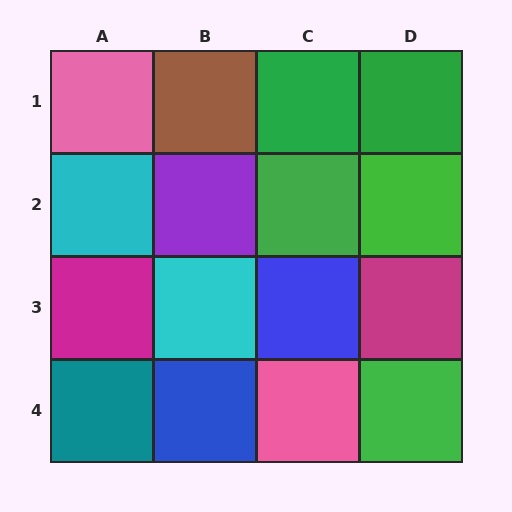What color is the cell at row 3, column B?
Cyan.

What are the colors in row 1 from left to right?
Pink, brown, green, green.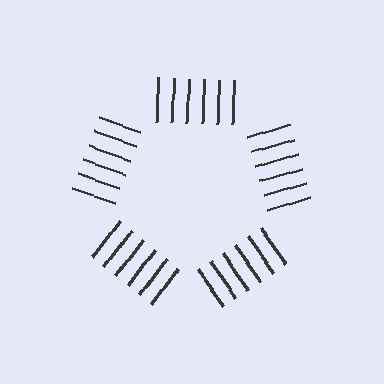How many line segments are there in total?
30 — 6 along each of the 5 edges.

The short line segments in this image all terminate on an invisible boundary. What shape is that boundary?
An illusory pentagon — the line segments terminate on its edges but no continuous stroke is drawn.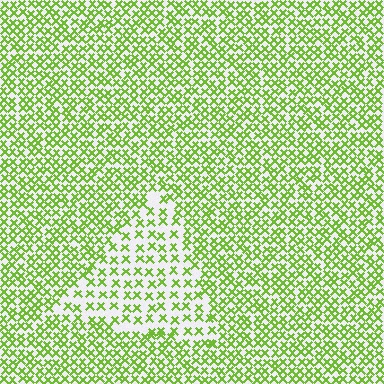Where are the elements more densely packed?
The elements are more densely packed outside the triangle boundary.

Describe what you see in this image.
The image contains small lime elements arranged at two different densities. A triangle-shaped region is visible where the elements are less densely packed than the surrounding area.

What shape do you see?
I see a triangle.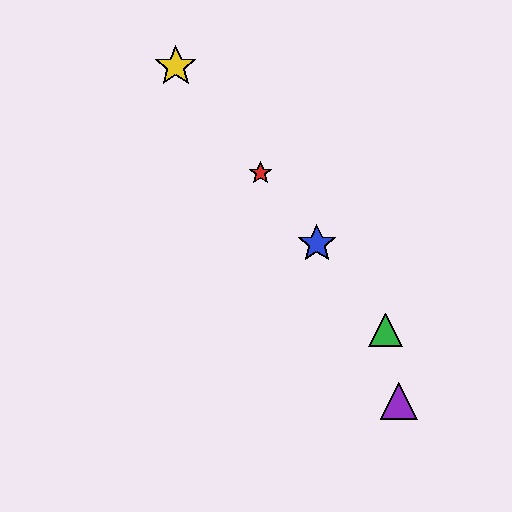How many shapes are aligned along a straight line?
4 shapes (the red star, the blue star, the green triangle, the yellow star) are aligned along a straight line.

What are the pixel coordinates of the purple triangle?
The purple triangle is at (399, 401).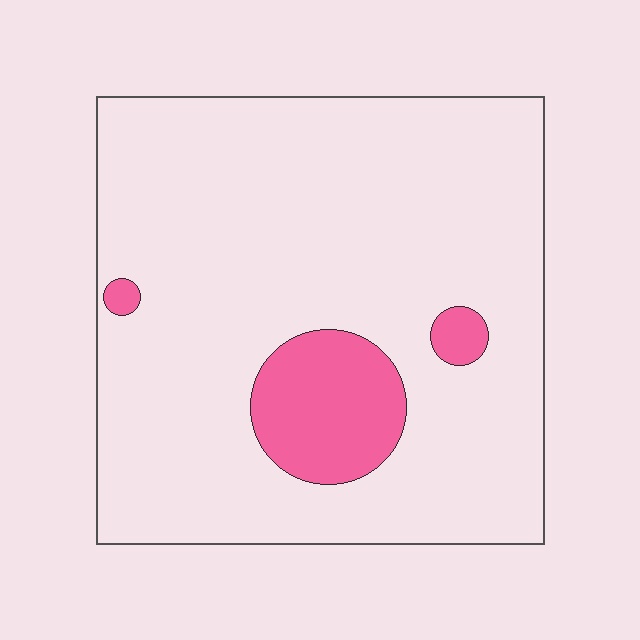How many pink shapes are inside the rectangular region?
3.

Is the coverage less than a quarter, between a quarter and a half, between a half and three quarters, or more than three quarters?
Less than a quarter.